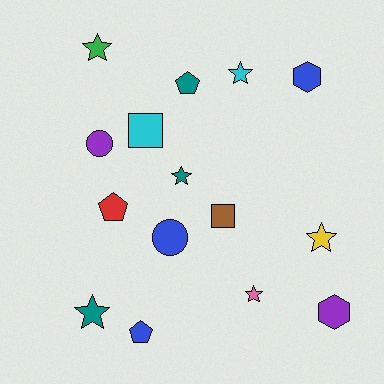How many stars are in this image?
There are 6 stars.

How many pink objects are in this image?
There is 1 pink object.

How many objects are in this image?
There are 15 objects.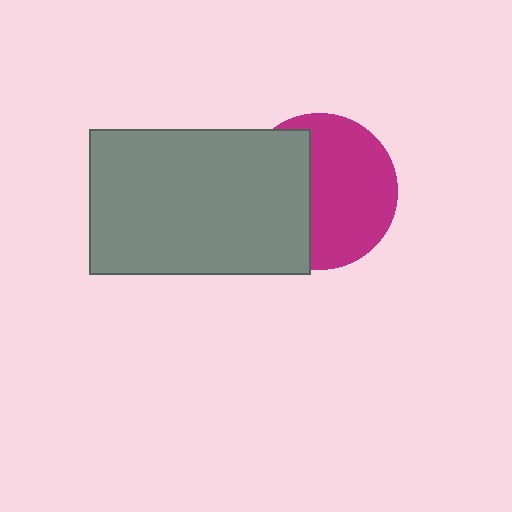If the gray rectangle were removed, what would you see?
You would see the complete magenta circle.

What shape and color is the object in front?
The object in front is a gray rectangle.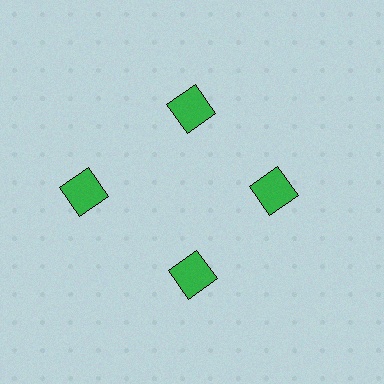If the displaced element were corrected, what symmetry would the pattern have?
It would have 4-fold rotational symmetry — the pattern would map onto itself every 90 degrees.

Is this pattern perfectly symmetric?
No. The 4 green squares are arranged in a ring, but one element near the 9 o'clock position is pushed outward from the center, breaking the 4-fold rotational symmetry.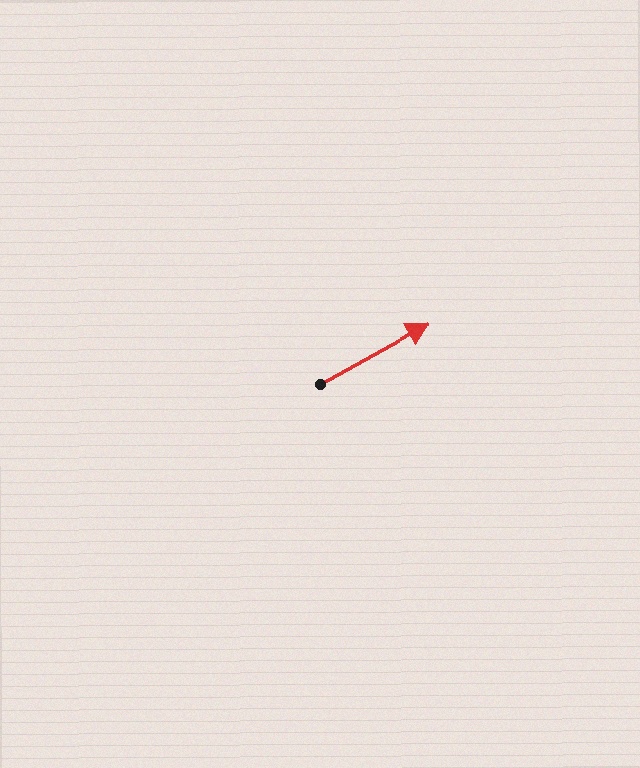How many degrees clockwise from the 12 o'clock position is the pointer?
Approximately 61 degrees.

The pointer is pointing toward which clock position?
Roughly 2 o'clock.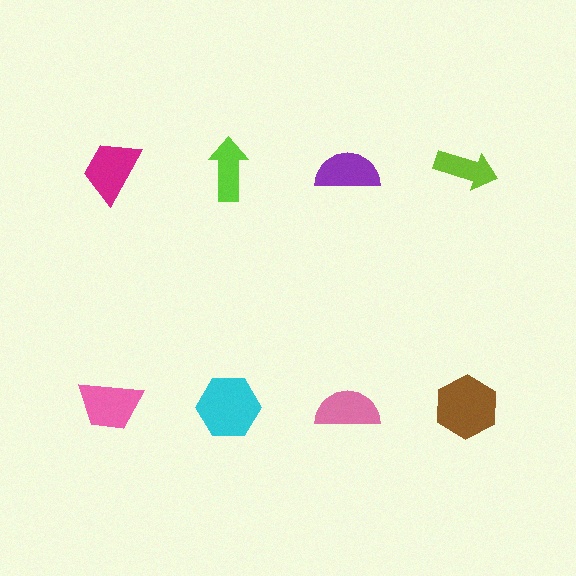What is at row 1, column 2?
A lime arrow.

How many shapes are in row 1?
4 shapes.